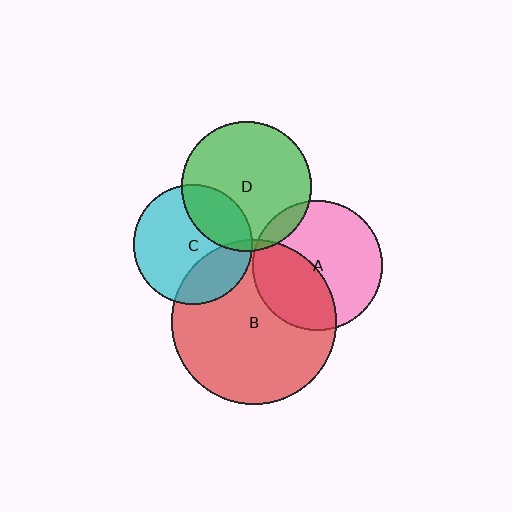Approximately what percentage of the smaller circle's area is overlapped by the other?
Approximately 25%.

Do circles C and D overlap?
Yes.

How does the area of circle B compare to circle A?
Approximately 1.6 times.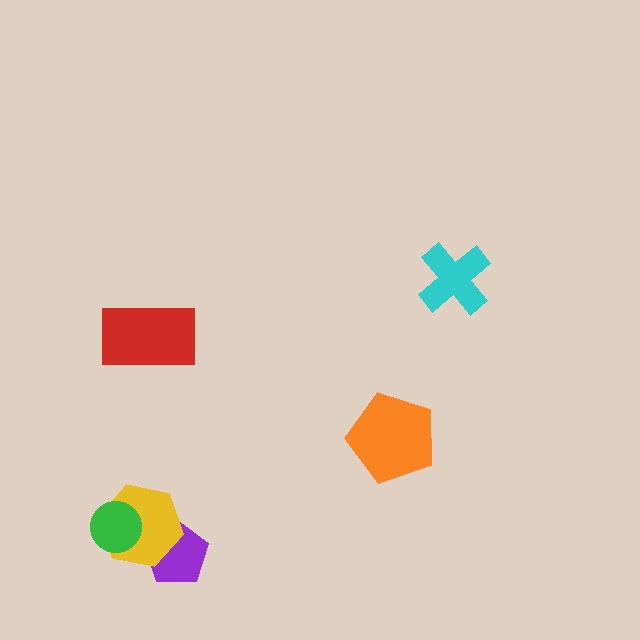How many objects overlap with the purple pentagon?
1 object overlaps with the purple pentagon.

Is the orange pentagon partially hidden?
No, no other shape covers it.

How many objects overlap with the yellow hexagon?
2 objects overlap with the yellow hexagon.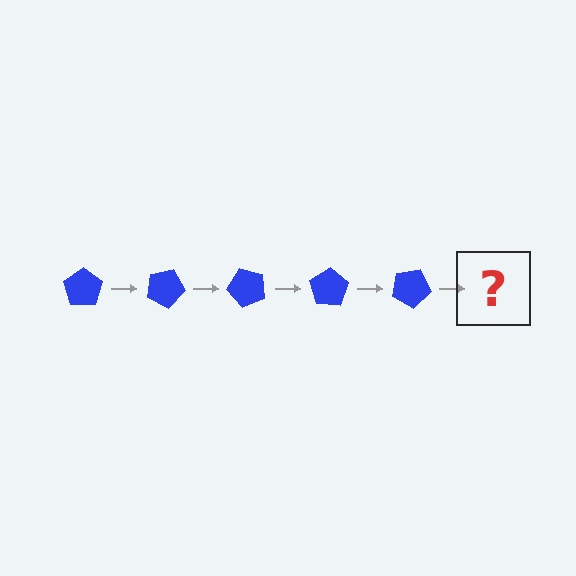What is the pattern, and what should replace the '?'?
The pattern is that the pentagon rotates 25 degrees each step. The '?' should be a blue pentagon rotated 125 degrees.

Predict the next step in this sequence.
The next step is a blue pentagon rotated 125 degrees.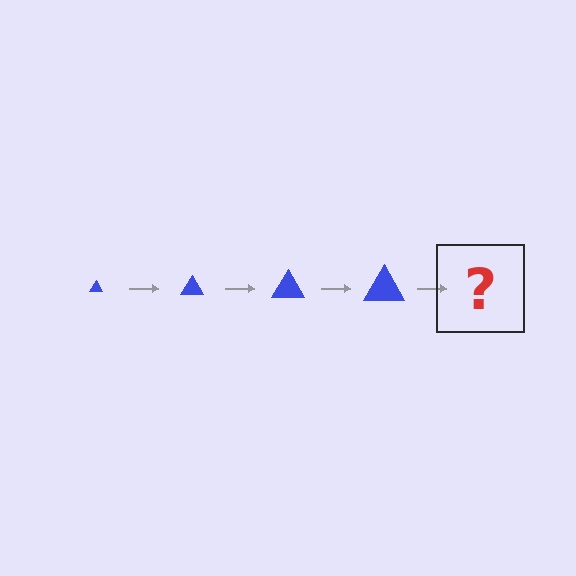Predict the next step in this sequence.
The next step is a blue triangle, larger than the previous one.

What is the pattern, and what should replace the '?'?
The pattern is that the triangle gets progressively larger each step. The '?' should be a blue triangle, larger than the previous one.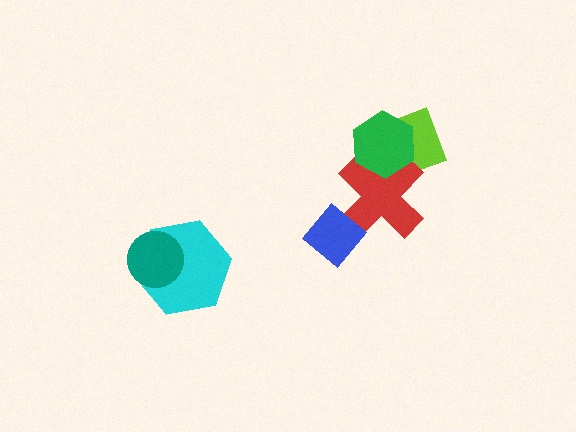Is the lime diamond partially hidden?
Yes, it is partially covered by another shape.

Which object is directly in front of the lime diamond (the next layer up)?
The red cross is directly in front of the lime diamond.